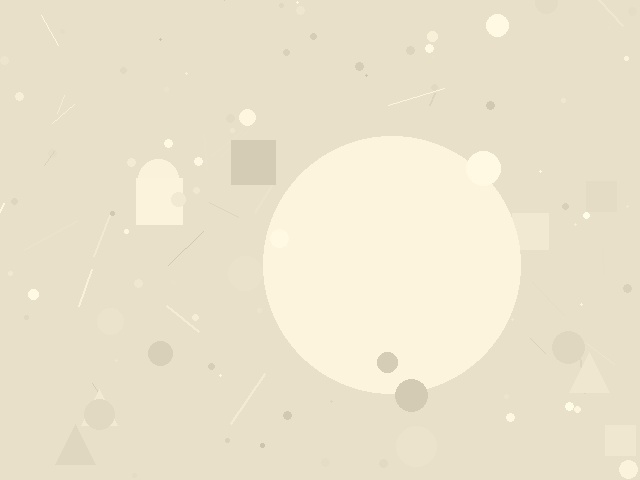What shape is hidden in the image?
A circle is hidden in the image.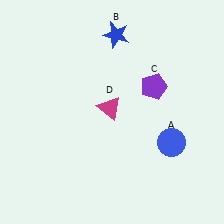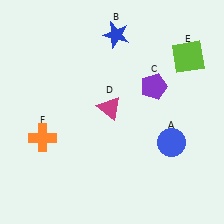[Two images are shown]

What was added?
A lime square (E), an orange cross (F) were added in Image 2.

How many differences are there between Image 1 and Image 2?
There are 2 differences between the two images.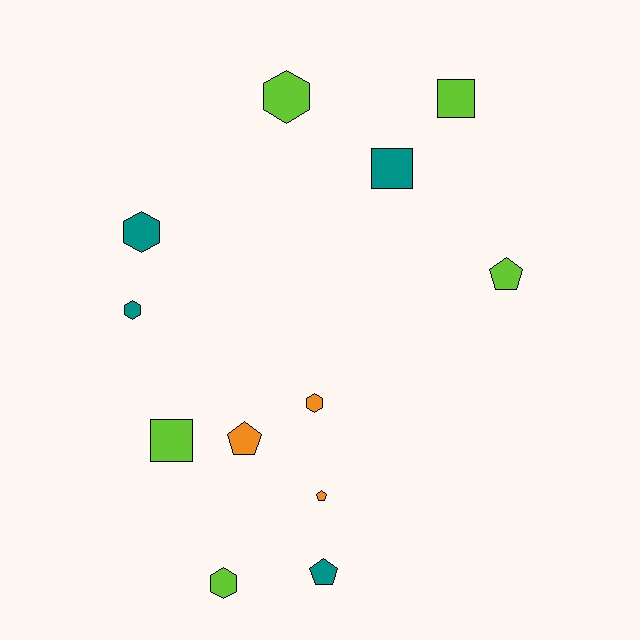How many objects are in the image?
There are 12 objects.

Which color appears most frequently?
Lime, with 5 objects.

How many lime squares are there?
There are 2 lime squares.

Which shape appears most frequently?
Hexagon, with 5 objects.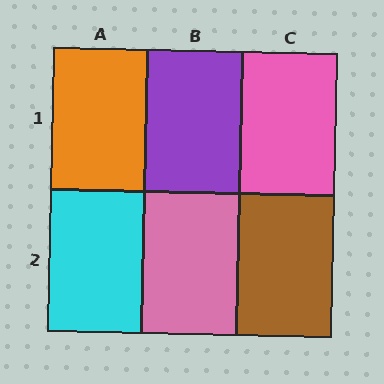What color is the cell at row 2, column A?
Cyan.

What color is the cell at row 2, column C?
Brown.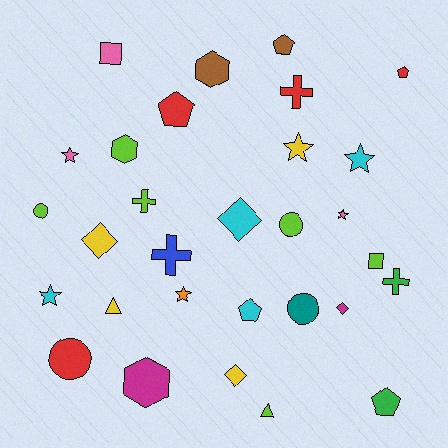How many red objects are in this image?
There are 4 red objects.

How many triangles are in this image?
There are 2 triangles.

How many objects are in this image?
There are 30 objects.